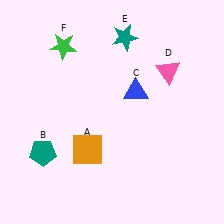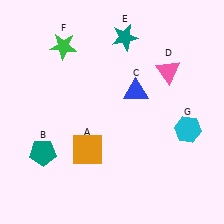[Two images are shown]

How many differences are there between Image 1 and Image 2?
There is 1 difference between the two images.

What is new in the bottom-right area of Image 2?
A cyan hexagon (G) was added in the bottom-right area of Image 2.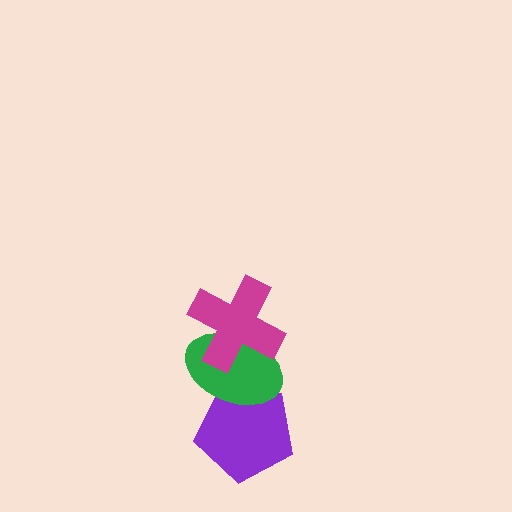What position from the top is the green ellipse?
The green ellipse is 2nd from the top.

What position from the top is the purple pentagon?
The purple pentagon is 3rd from the top.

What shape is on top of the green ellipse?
The magenta cross is on top of the green ellipse.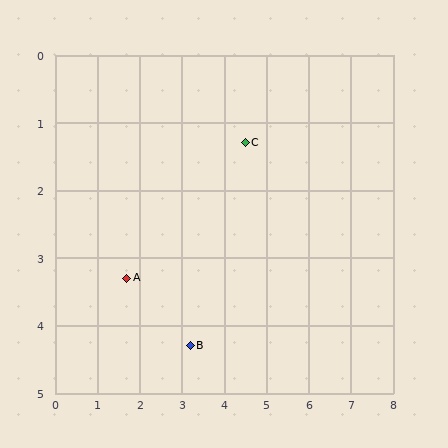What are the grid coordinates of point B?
Point B is at approximately (3.2, 4.3).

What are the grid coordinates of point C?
Point C is at approximately (4.5, 1.3).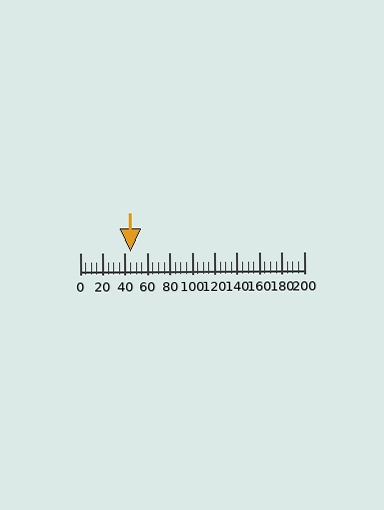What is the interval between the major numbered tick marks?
The major tick marks are spaced 20 units apart.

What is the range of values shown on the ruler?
The ruler shows values from 0 to 200.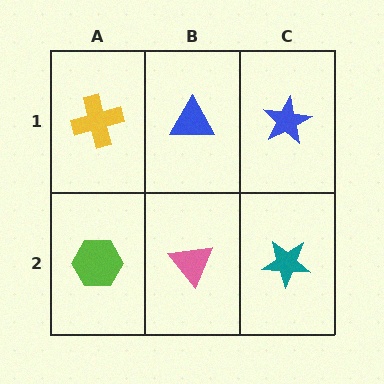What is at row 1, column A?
A yellow cross.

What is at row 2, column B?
A pink triangle.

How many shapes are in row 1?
3 shapes.